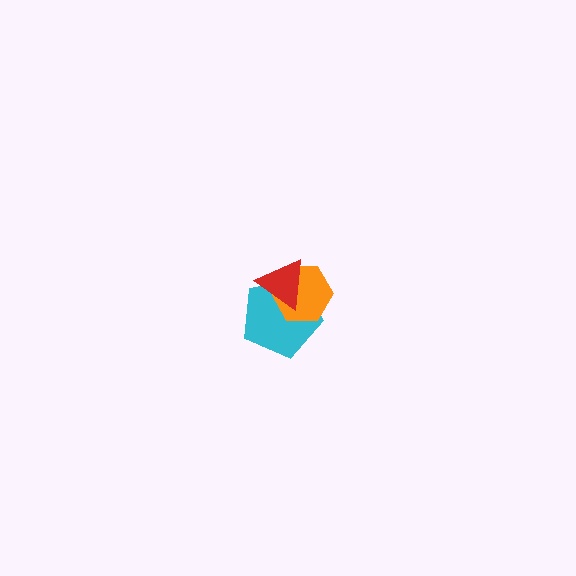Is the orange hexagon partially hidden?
Yes, it is partially covered by another shape.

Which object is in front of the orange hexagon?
The red triangle is in front of the orange hexagon.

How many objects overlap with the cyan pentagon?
2 objects overlap with the cyan pentagon.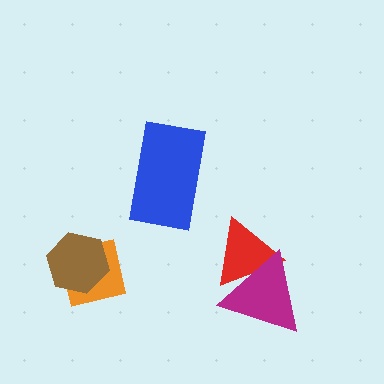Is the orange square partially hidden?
Yes, it is partially covered by another shape.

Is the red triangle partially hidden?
Yes, it is partially covered by another shape.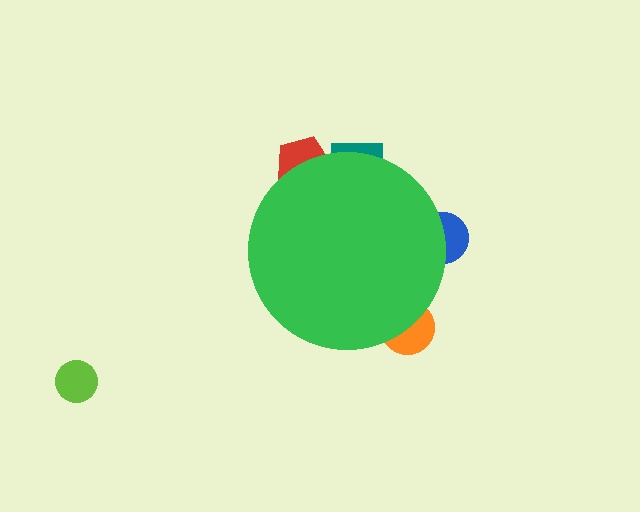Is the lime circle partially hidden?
No, the lime circle is fully visible.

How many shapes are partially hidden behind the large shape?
4 shapes are partially hidden.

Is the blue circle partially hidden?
Yes, the blue circle is partially hidden behind the green circle.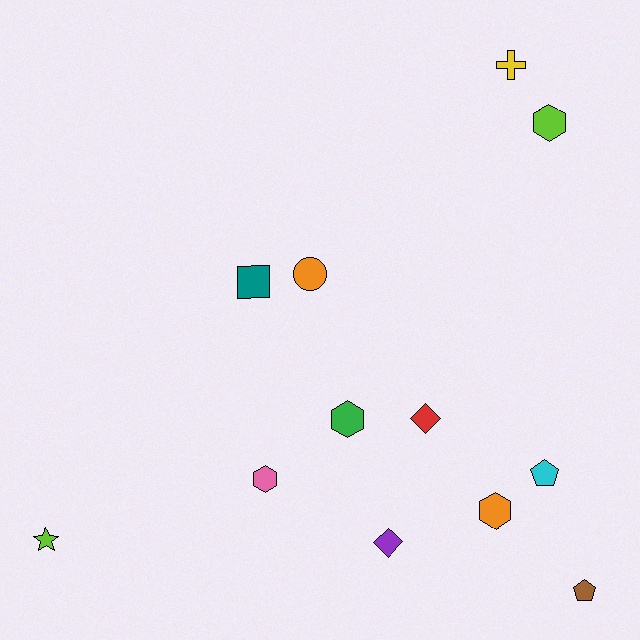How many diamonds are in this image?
There are 2 diamonds.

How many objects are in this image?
There are 12 objects.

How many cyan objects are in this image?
There is 1 cyan object.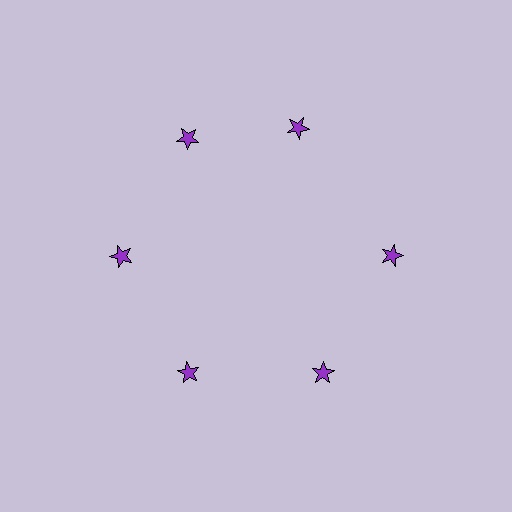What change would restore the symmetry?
The symmetry would be restored by rotating it back into even spacing with its neighbors so that all 6 stars sit at equal angles and equal distance from the center.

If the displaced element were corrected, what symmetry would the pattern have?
It would have 6-fold rotational symmetry — the pattern would map onto itself every 60 degrees.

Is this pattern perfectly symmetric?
No. The 6 purple stars are arranged in a ring, but one element near the 1 o'clock position is rotated out of alignment along the ring, breaking the 6-fold rotational symmetry.